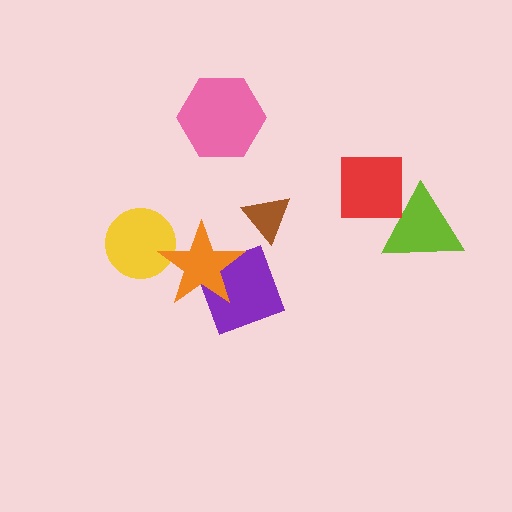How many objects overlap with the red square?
1 object overlaps with the red square.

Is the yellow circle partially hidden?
Yes, it is partially covered by another shape.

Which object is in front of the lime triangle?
The red square is in front of the lime triangle.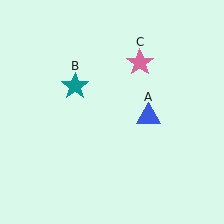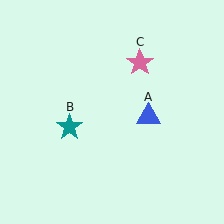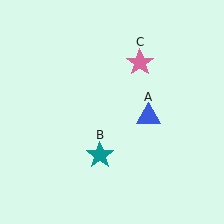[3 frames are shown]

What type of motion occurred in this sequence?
The teal star (object B) rotated counterclockwise around the center of the scene.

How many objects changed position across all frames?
1 object changed position: teal star (object B).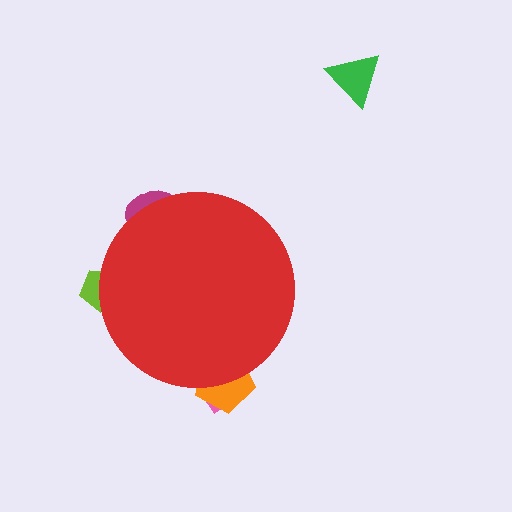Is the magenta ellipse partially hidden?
Yes, the magenta ellipse is partially hidden behind the red circle.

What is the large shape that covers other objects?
A red circle.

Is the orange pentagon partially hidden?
Yes, the orange pentagon is partially hidden behind the red circle.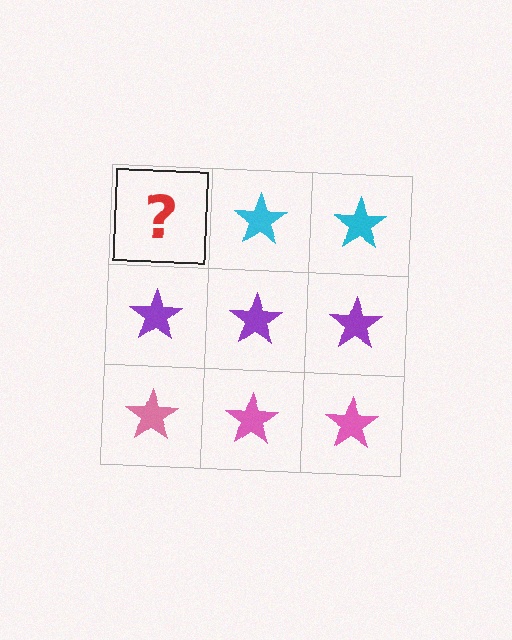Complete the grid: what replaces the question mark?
The question mark should be replaced with a cyan star.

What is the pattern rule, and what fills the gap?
The rule is that each row has a consistent color. The gap should be filled with a cyan star.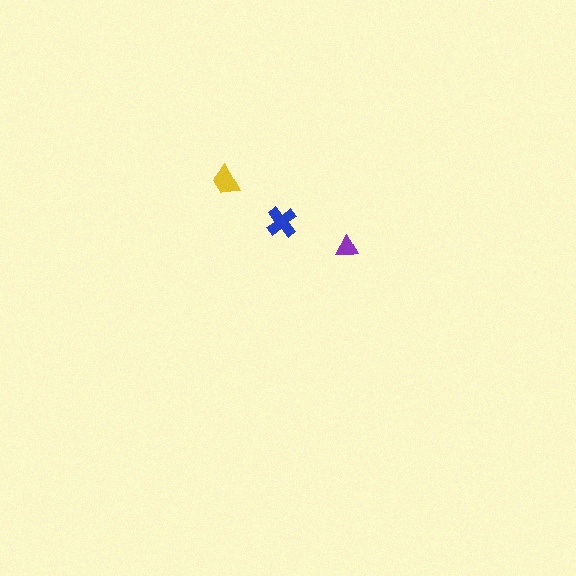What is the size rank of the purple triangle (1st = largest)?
3rd.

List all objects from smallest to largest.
The purple triangle, the yellow trapezoid, the blue cross.